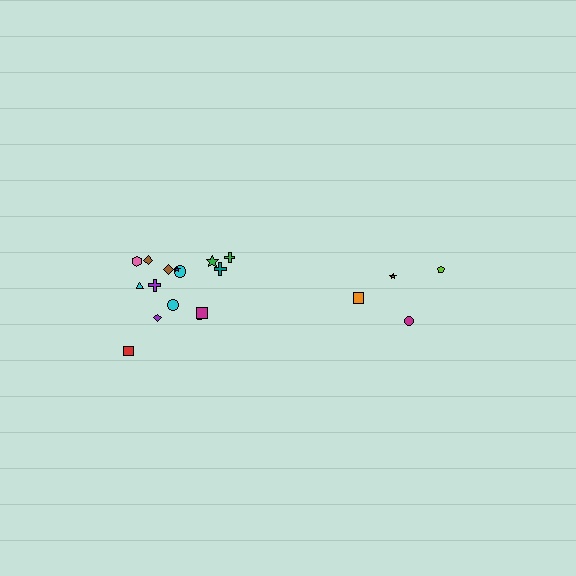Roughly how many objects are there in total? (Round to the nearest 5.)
Roughly 20 objects in total.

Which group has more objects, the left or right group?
The left group.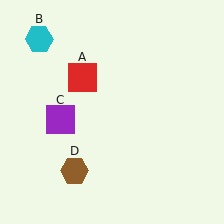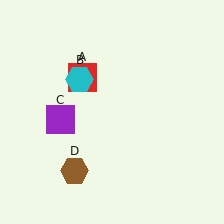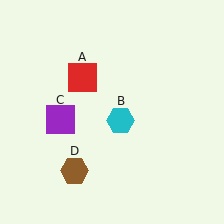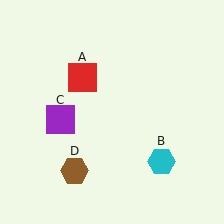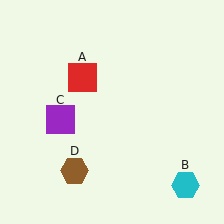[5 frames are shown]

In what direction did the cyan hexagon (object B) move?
The cyan hexagon (object B) moved down and to the right.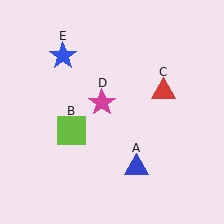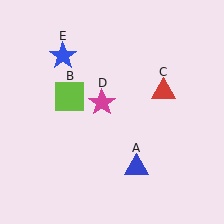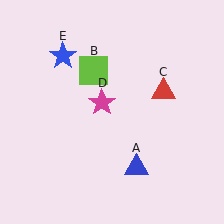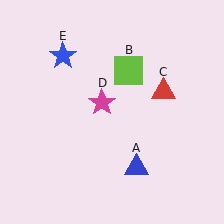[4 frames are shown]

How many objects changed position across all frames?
1 object changed position: lime square (object B).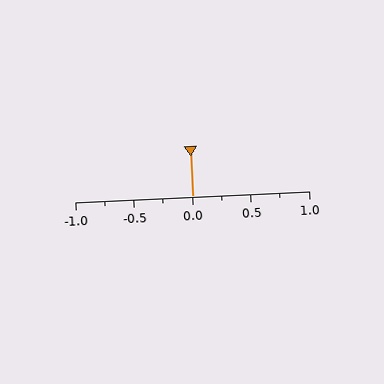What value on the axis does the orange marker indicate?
The marker indicates approximately 0.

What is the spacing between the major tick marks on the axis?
The major ticks are spaced 0.5 apart.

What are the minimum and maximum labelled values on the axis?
The axis runs from -1.0 to 1.0.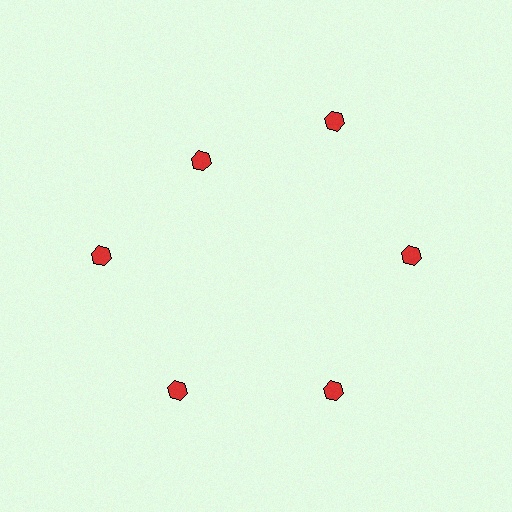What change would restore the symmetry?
The symmetry would be restored by moving it outward, back onto the ring so that all 6 hexagons sit at equal angles and equal distance from the center.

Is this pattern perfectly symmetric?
No. The 6 red hexagons are arranged in a ring, but one element near the 11 o'clock position is pulled inward toward the center, breaking the 6-fold rotational symmetry.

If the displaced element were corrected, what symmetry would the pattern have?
It would have 6-fold rotational symmetry — the pattern would map onto itself every 60 degrees.